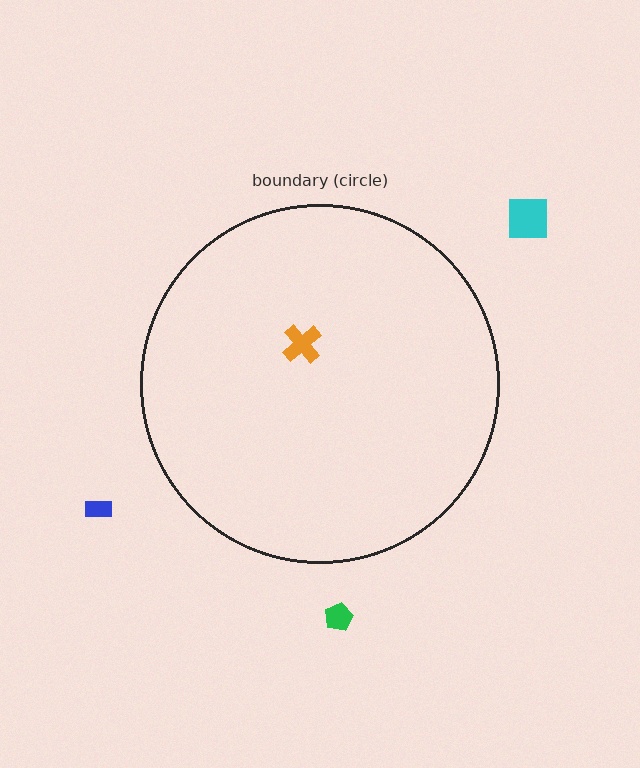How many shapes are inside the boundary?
1 inside, 3 outside.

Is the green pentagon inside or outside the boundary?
Outside.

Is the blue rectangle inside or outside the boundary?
Outside.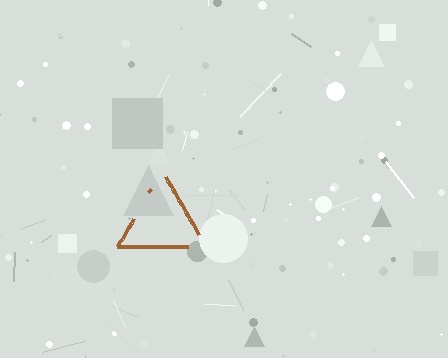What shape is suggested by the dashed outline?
The dashed outline suggests a triangle.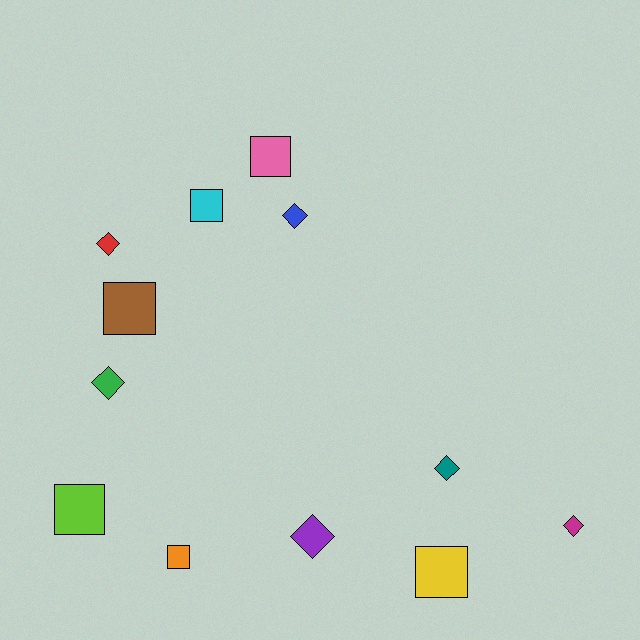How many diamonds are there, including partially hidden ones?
There are 6 diamonds.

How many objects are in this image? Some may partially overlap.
There are 12 objects.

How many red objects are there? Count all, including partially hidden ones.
There is 1 red object.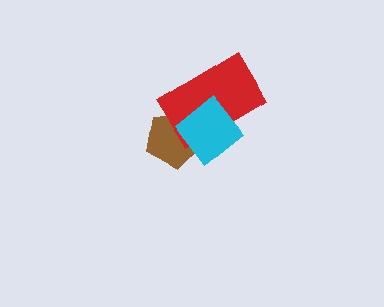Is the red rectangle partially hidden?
Yes, it is partially covered by another shape.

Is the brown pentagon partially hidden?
Yes, it is partially covered by another shape.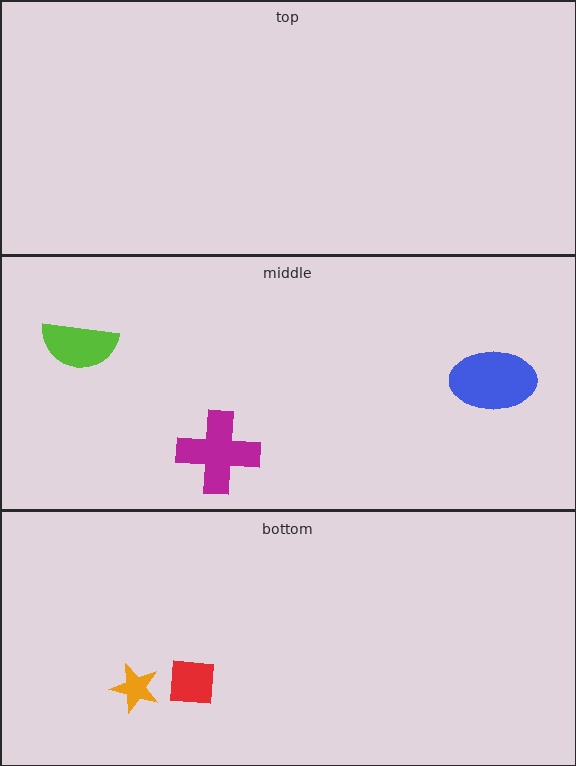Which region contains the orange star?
The bottom region.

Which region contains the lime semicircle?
The middle region.